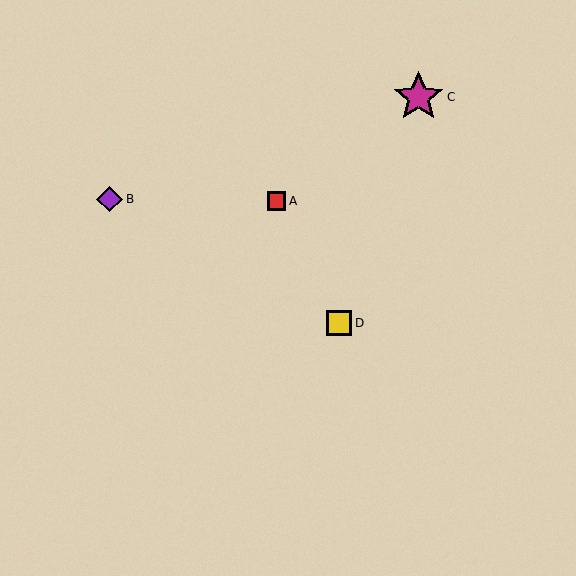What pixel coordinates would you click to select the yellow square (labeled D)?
Click at (339, 323) to select the yellow square D.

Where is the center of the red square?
The center of the red square is at (277, 201).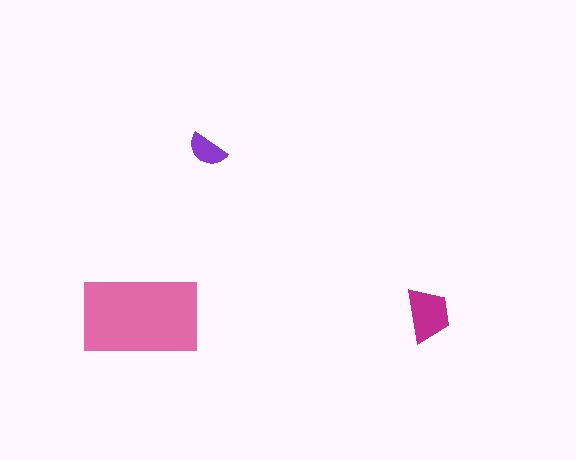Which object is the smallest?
The purple semicircle.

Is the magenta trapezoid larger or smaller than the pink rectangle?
Smaller.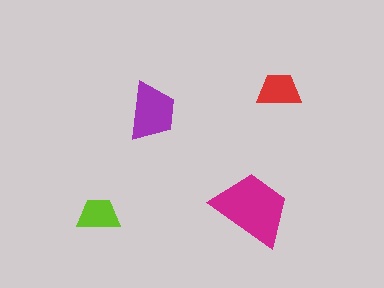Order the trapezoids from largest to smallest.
the magenta one, the purple one, the red one, the lime one.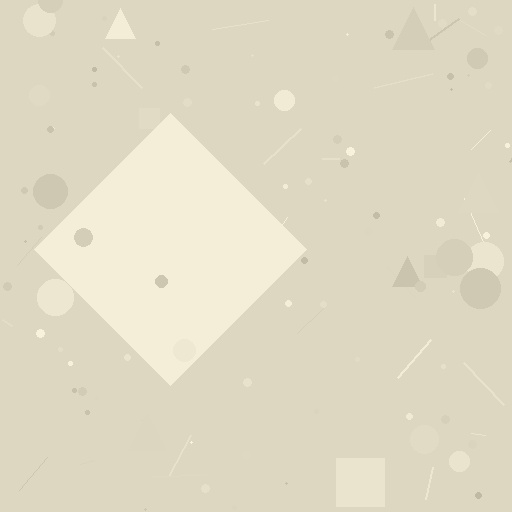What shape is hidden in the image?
A diamond is hidden in the image.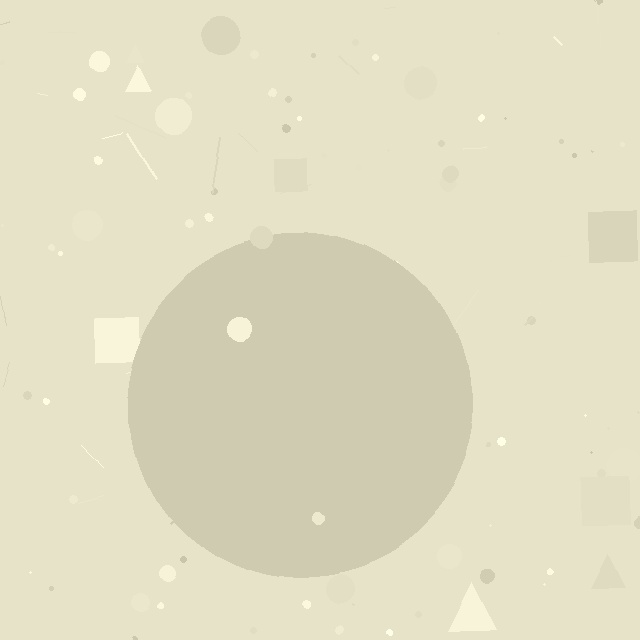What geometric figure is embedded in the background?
A circle is embedded in the background.